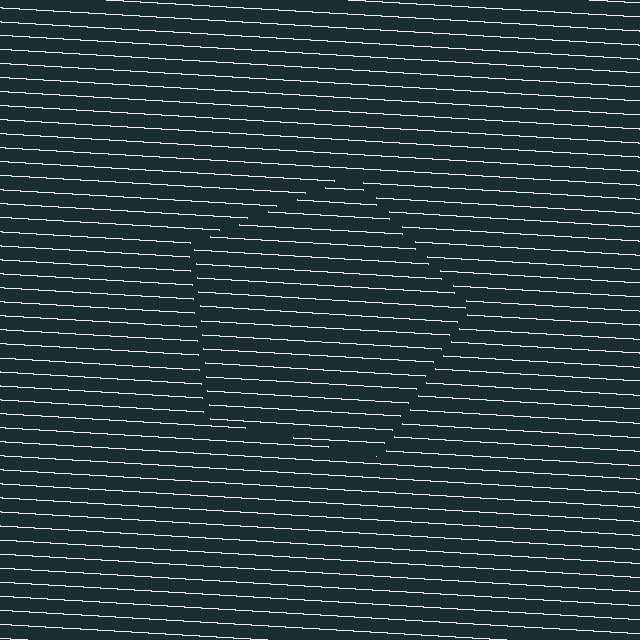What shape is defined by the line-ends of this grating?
An illusory pentagon. The interior of the shape contains the same grating, shifted by half a period — the contour is defined by the phase discontinuity where line-ends from the inner and outer gratings abut.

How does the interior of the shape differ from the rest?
The interior of the shape contains the same grating, shifted by half a period — the contour is defined by the phase discontinuity where line-ends from the inner and outer gratings abut.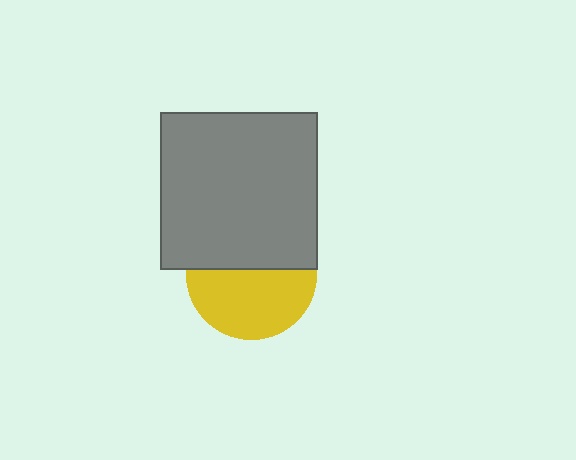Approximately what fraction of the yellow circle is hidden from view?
Roughly 45% of the yellow circle is hidden behind the gray square.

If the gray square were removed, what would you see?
You would see the complete yellow circle.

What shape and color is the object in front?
The object in front is a gray square.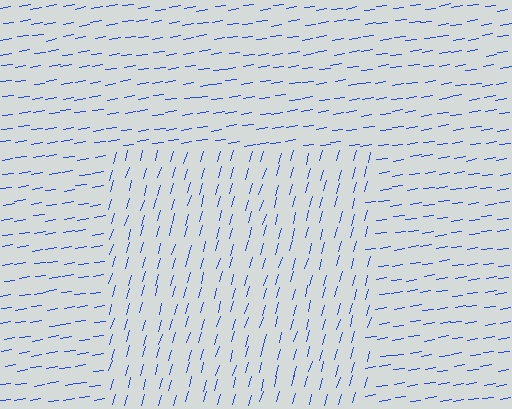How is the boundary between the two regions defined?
The boundary is defined purely by a change in line orientation (approximately 65 degrees difference). All lines are the same color and thickness.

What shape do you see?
I see a rectangle.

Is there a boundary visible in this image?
Yes, there is a texture boundary formed by a change in line orientation.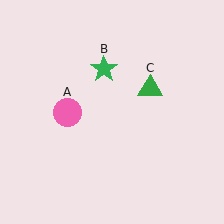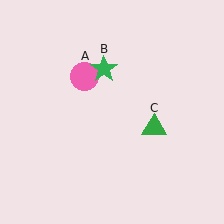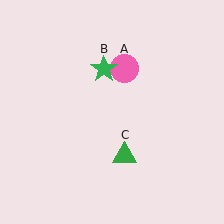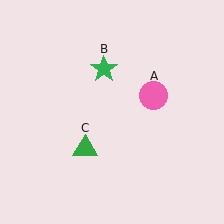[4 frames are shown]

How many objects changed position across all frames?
2 objects changed position: pink circle (object A), green triangle (object C).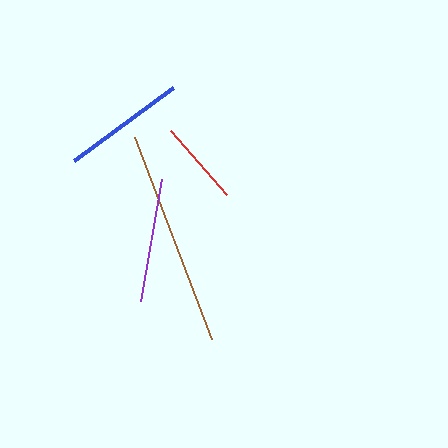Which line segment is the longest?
The brown line is the longest at approximately 216 pixels.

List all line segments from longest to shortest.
From longest to shortest: brown, purple, blue, red.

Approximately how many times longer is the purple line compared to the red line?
The purple line is approximately 1.5 times the length of the red line.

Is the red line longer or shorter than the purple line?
The purple line is longer than the red line.